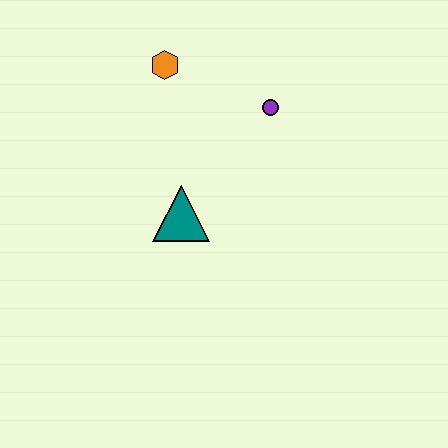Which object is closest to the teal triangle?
The purple circle is closest to the teal triangle.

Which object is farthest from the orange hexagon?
The teal triangle is farthest from the orange hexagon.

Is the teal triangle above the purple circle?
No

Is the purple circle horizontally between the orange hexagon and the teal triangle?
No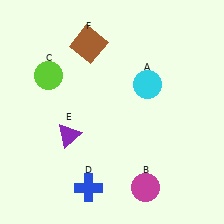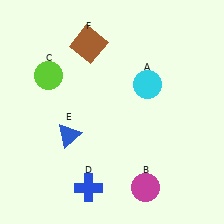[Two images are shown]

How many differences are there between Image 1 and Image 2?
There is 1 difference between the two images.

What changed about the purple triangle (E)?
In Image 1, E is purple. In Image 2, it changed to blue.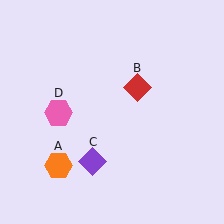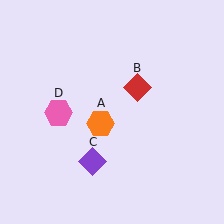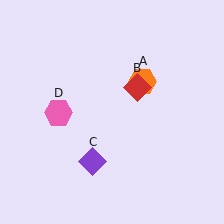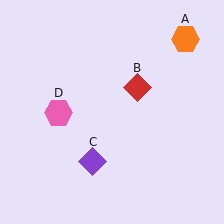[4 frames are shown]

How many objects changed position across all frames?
1 object changed position: orange hexagon (object A).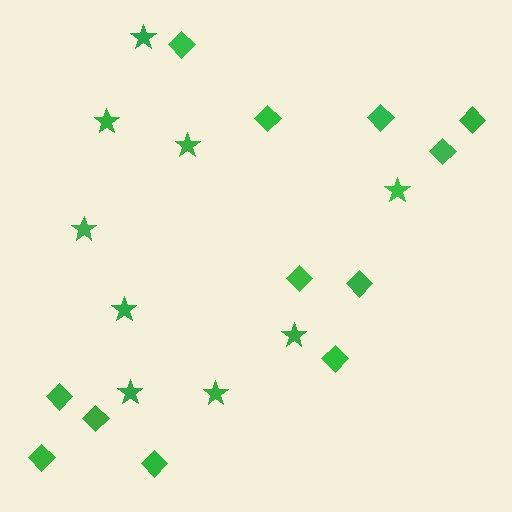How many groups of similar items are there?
There are 2 groups: one group of diamonds (12) and one group of stars (9).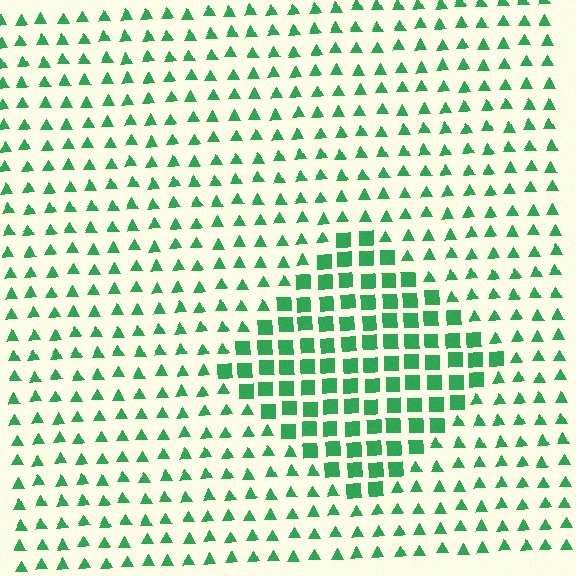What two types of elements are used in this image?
The image uses squares inside the diamond region and triangles outside it.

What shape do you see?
I see a diamond.